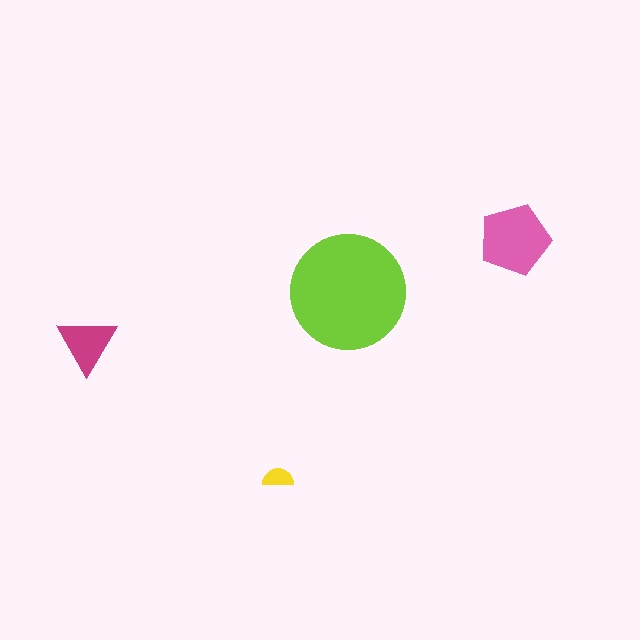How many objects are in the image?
There are 4 objects in the image.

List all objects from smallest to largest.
The yellow semicircle, the magenta triangle, the pink pentagon, the lime circle.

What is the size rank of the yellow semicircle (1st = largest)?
4th.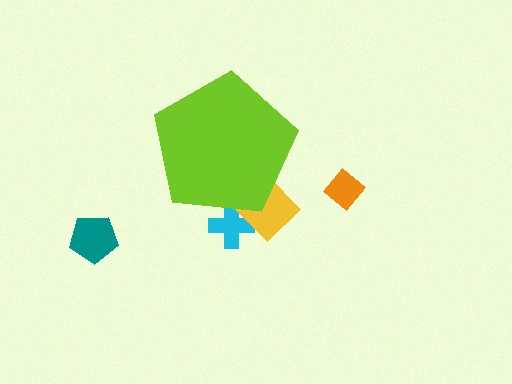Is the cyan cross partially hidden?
Yes, the cyan cross is partially hidden behind the lime pentagon.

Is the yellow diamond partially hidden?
Yes, the yellow diamond is partially hidden behind the lime pentagon.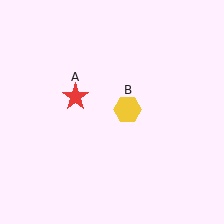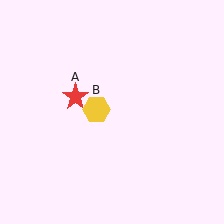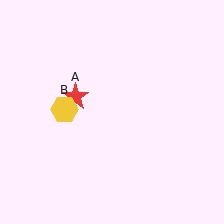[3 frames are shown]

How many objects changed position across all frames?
1 object changed position: yellow hexagon (object B).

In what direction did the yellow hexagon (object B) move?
The yellow hexagon (object B) moved left.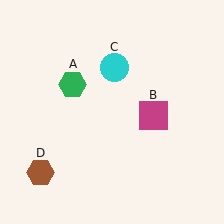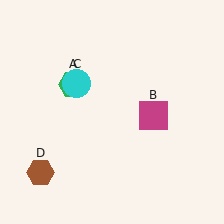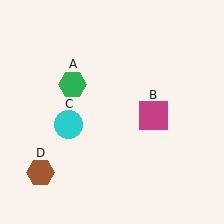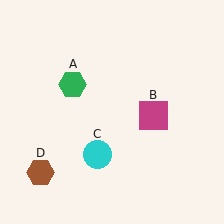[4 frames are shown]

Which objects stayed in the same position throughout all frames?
Green hexagon (object A) and magenta square (object B) and brown hexagon (object D) remained stationary.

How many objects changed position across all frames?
1 object changed position: cyan circle (object C).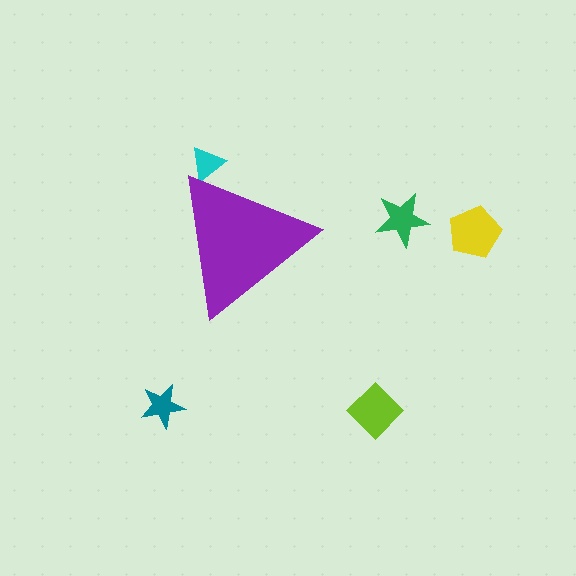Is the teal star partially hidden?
No, the teal star is fully visible.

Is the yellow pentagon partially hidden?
No, the yellow pentagon is fully visible.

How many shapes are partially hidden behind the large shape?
1 shape is partially hidden.